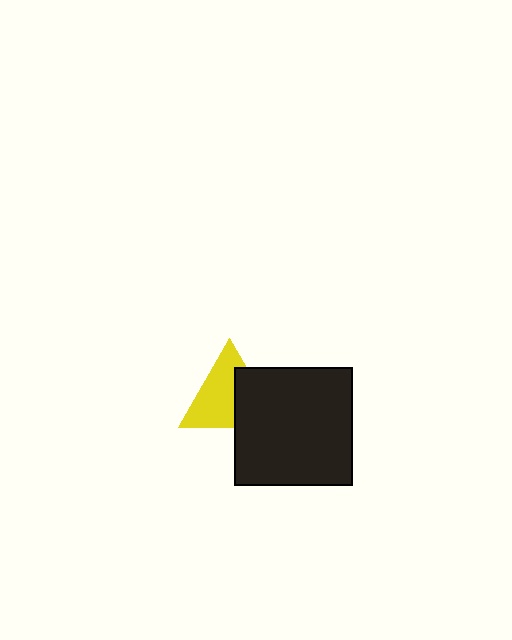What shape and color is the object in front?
The object in front is a black square.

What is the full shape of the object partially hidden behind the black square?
The partially hidden object is a yellow triangle.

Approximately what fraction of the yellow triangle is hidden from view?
Roughly 40% of the yellow triangle is hidden behind the black square.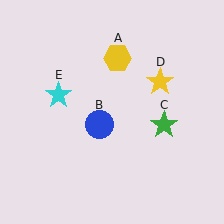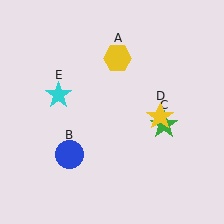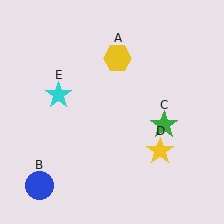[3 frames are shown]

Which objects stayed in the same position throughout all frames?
Yellow hexagon (object A) and green star (object C) and cyan star (object E) remained stationary.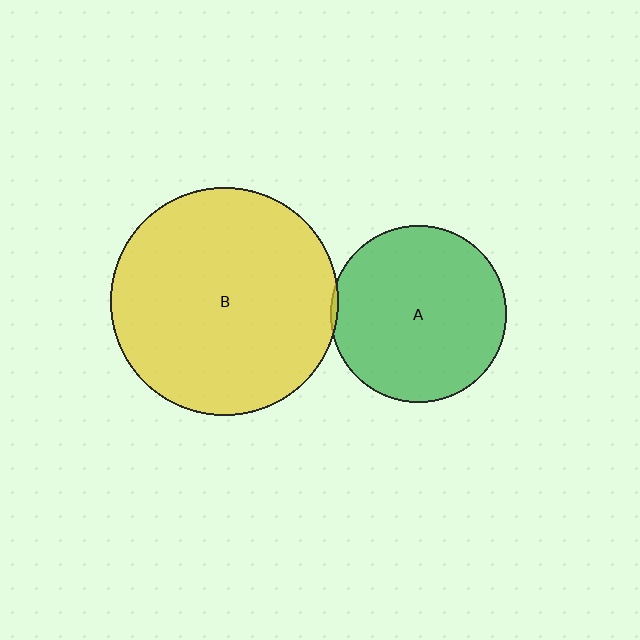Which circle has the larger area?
Circle B (yellow).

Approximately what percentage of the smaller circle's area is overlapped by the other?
Approximately 5%.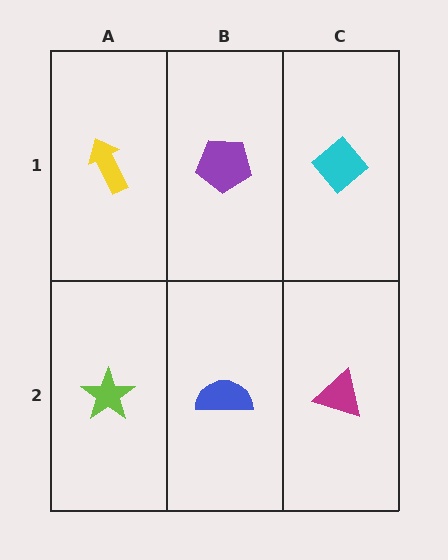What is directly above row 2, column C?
A cyan diamond.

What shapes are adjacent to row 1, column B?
A blue semicircle (row 2, column B), a yellow arrow (row 1, column A), a cyan diamond (row 1, column C).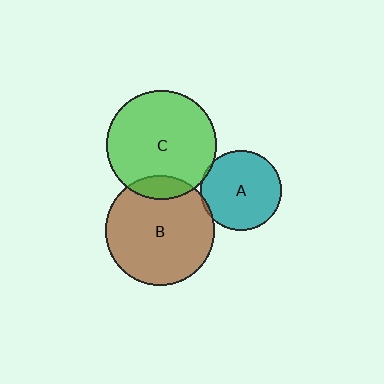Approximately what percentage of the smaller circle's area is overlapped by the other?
Approximately 10%.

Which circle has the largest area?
Circle C (green).